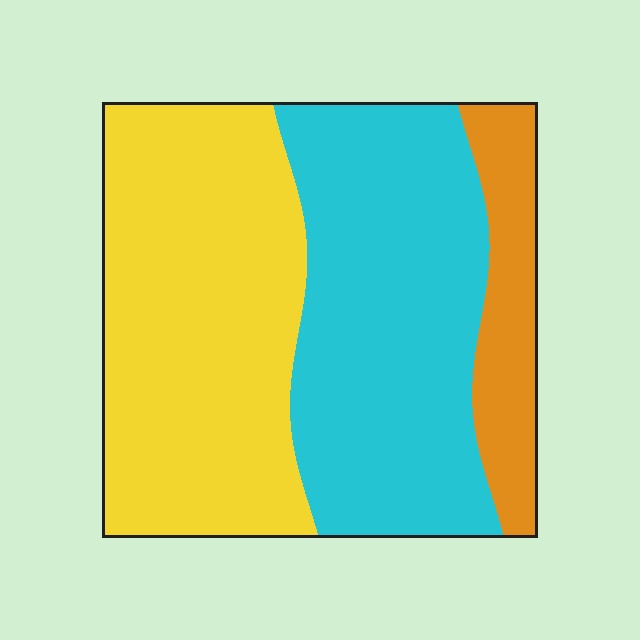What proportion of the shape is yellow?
Yellow covers 45% of the shape.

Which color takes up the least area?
Orange, at roughly 15%.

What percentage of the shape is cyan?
Cyan covers around 40% of the shape.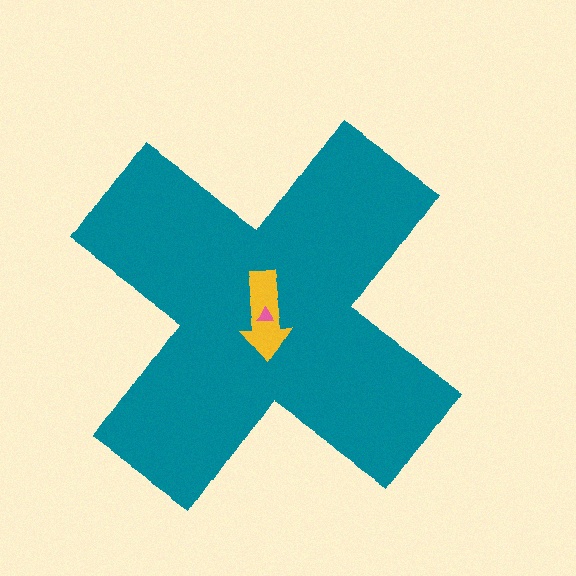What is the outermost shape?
The teal cross.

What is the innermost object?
The pink triangle.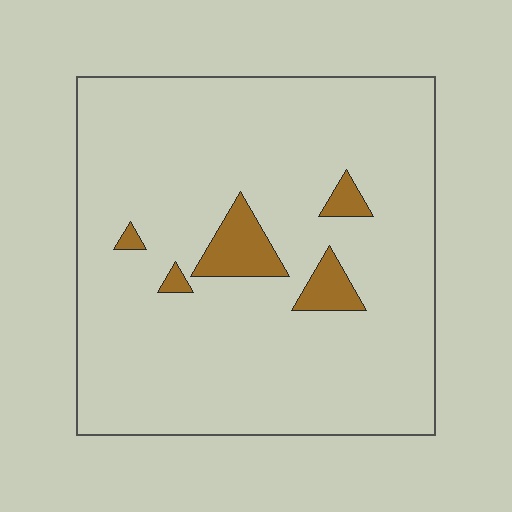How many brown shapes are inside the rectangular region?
5.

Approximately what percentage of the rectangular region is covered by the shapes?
Approximately 5%.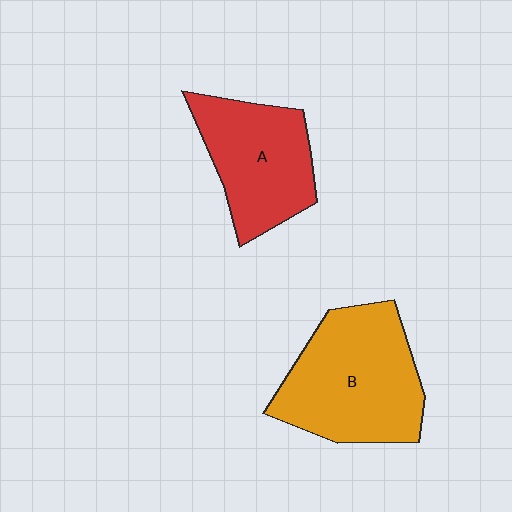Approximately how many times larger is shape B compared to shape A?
Approximately 1.3 times.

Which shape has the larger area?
Shape B (orange).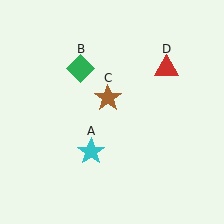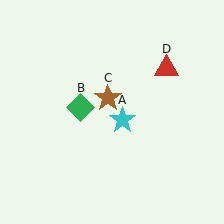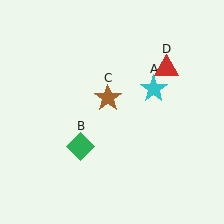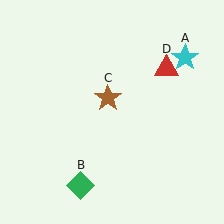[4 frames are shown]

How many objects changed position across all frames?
2 objects changed position: cyan star (object A), green diamond (object B).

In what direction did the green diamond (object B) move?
The green diamond (object B) moved down.